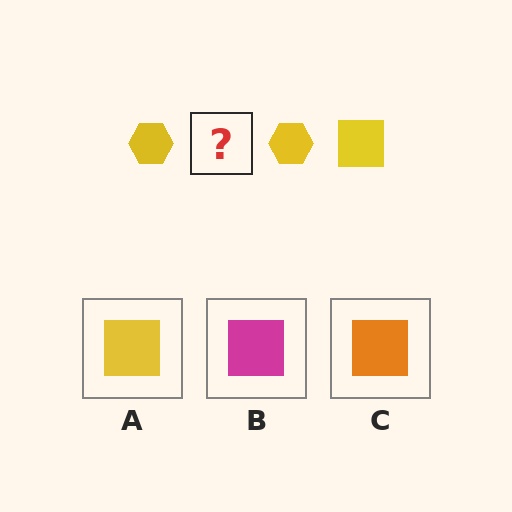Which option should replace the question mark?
Option A.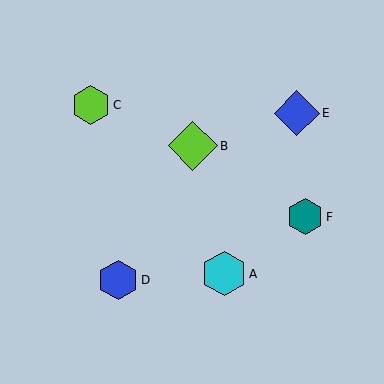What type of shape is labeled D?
Shape D is a blue hexagon.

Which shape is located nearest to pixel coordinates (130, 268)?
The blue hexagon (labeled D) at (118, 280) is nearest to that location.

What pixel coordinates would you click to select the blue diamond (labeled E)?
Click at (297, 113) to select the blue diamond E.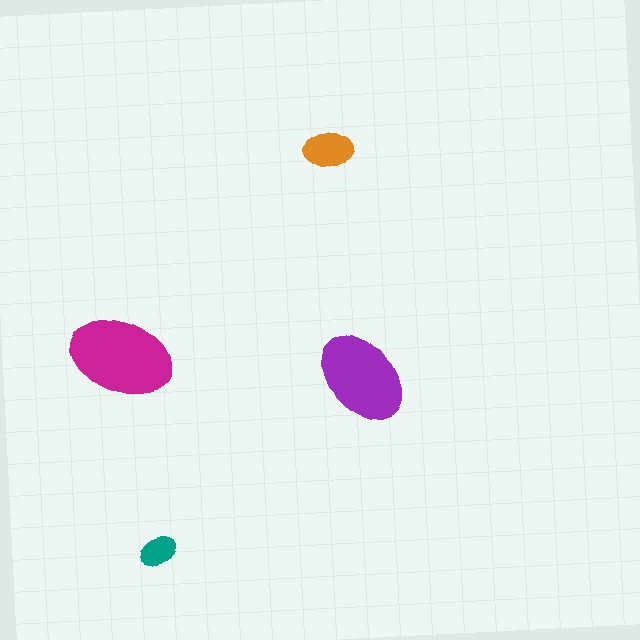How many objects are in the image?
There are 4 objects in the image.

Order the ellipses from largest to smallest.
the magenta one, the purple one, the orange one, the teal one.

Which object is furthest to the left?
The magenta ellipse is leftmost.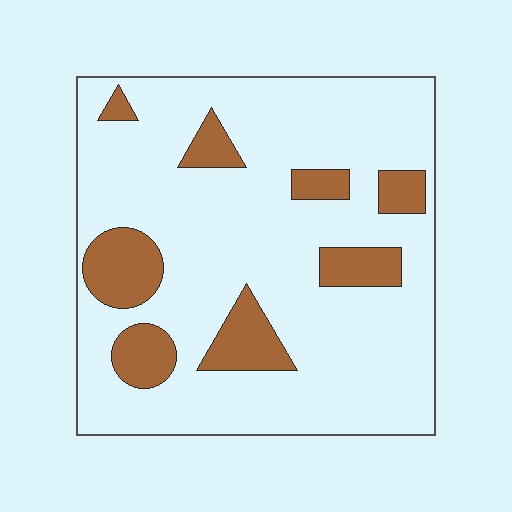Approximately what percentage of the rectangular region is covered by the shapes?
Approximately 20%.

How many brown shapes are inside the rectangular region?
8.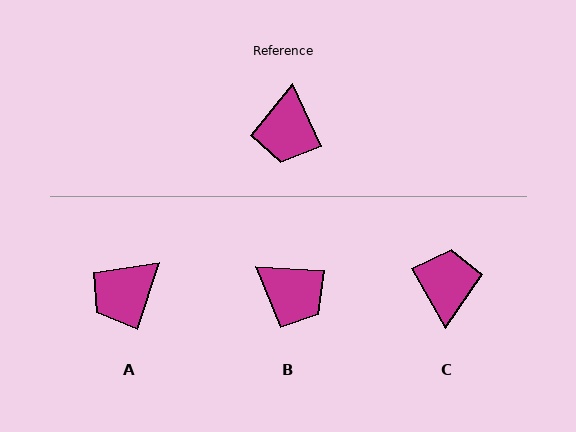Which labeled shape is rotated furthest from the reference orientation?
C, about 176 degrees away.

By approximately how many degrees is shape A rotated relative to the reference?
Approximately 43 degrees clockwise.